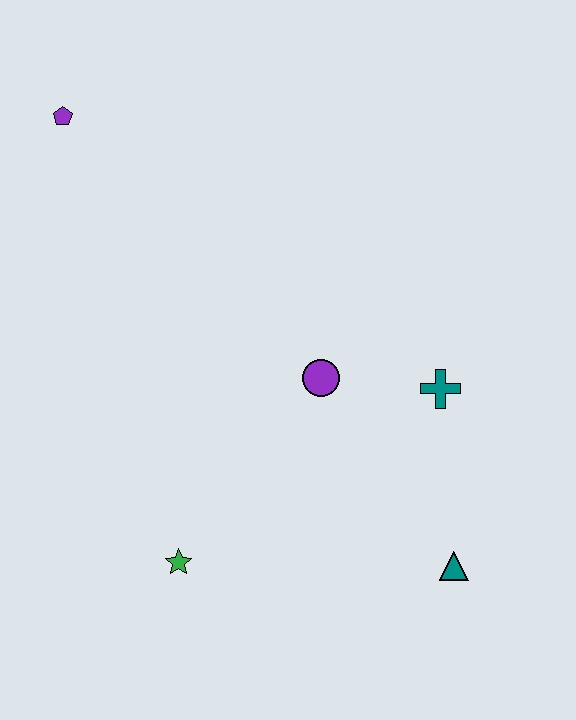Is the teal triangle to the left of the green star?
No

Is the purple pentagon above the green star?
Yes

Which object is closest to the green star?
The purple circle is closest to the green star.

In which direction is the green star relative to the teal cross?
The green star is to the left of the teal cross.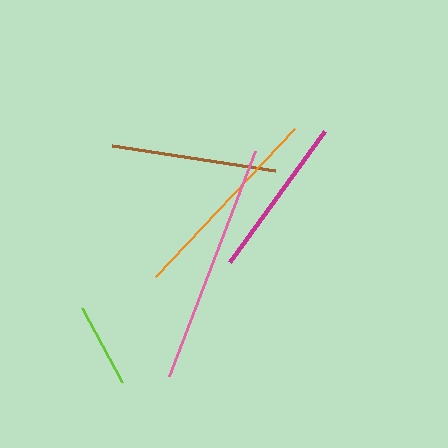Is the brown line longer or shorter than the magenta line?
The brown line is longer than the magenta line.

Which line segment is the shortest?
The lime line is the shortest at approximately 84 pixels.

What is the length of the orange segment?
The orange segment is approximately 204 pixels long.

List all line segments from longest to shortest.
From longest to shortest: pink, orange, brown, magenta, lime.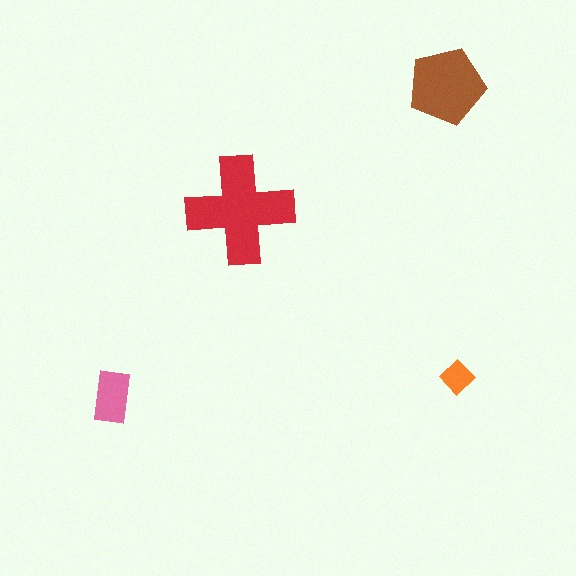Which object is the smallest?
The orange diamond.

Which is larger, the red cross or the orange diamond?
The red cross.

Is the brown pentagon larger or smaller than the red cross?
Smaller.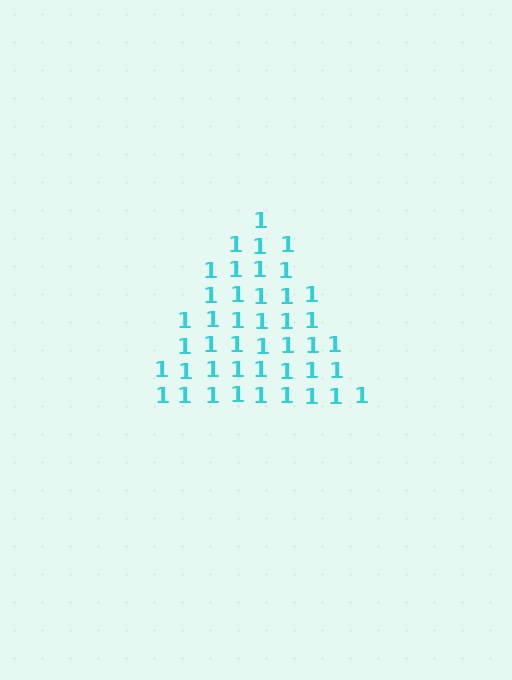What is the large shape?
The large shape is a triangle.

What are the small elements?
The small elements are digit 1's.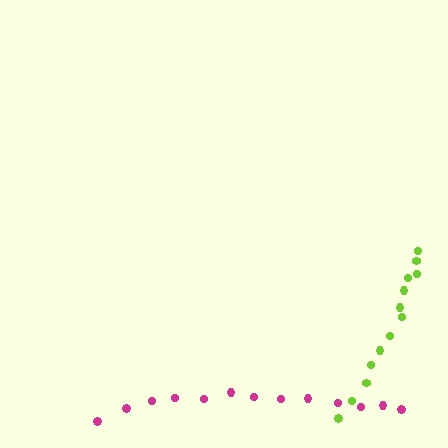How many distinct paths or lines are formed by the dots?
There are 2 distinct paths.